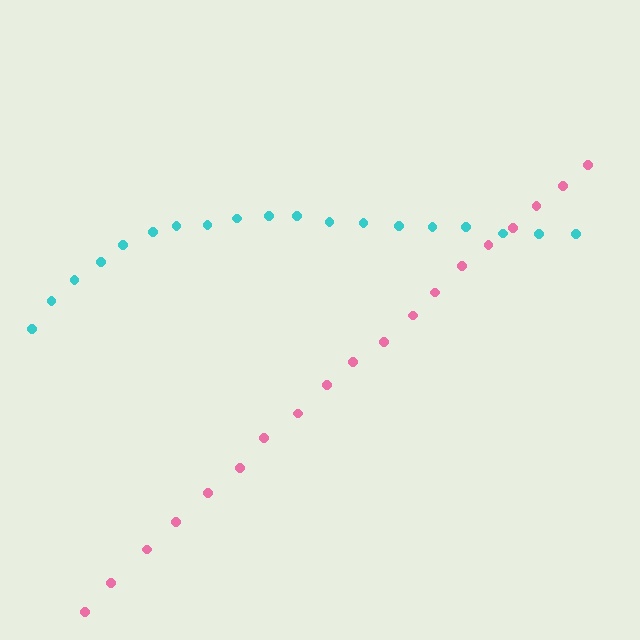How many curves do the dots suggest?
There are 2 distinct paths.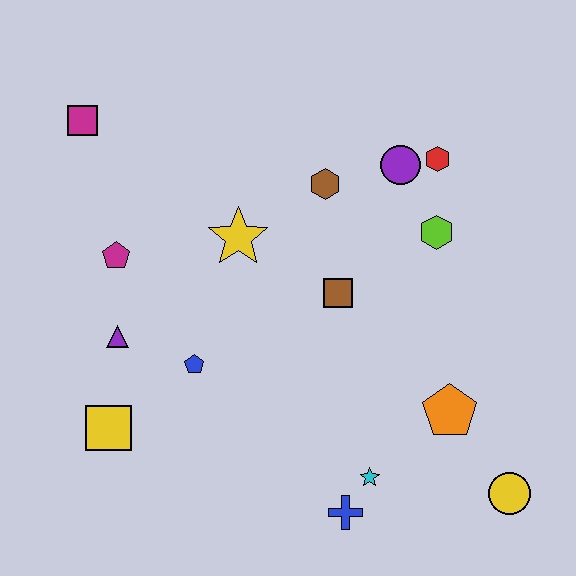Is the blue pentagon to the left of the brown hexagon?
Yes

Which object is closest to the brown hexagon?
The purple circle is closest to the brown hexagon.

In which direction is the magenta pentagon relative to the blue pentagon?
The magenta pentagon is above the blue pentagon.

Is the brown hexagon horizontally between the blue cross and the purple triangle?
Yes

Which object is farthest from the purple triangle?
The yellow circle is farthest from the purple triangle.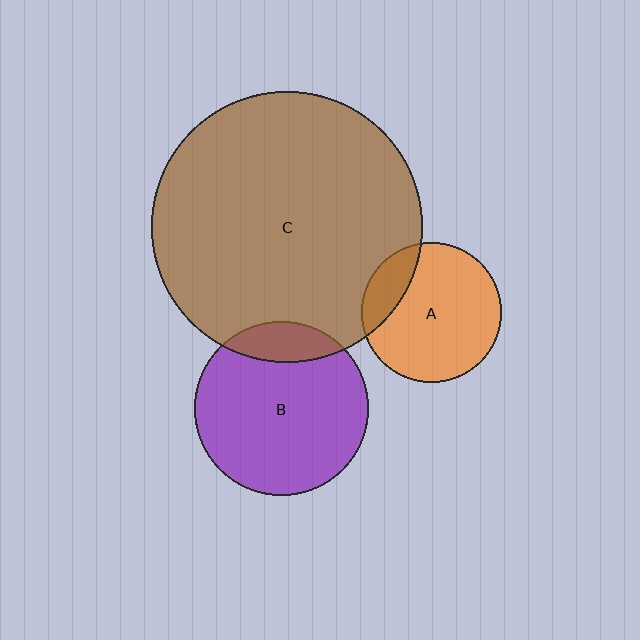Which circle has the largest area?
Circle C (brown).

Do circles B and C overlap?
Yes.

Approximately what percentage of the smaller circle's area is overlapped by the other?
Approximately 15%.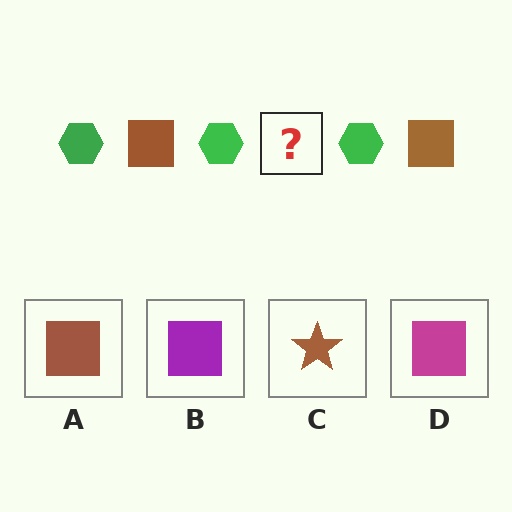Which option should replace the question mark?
Option A.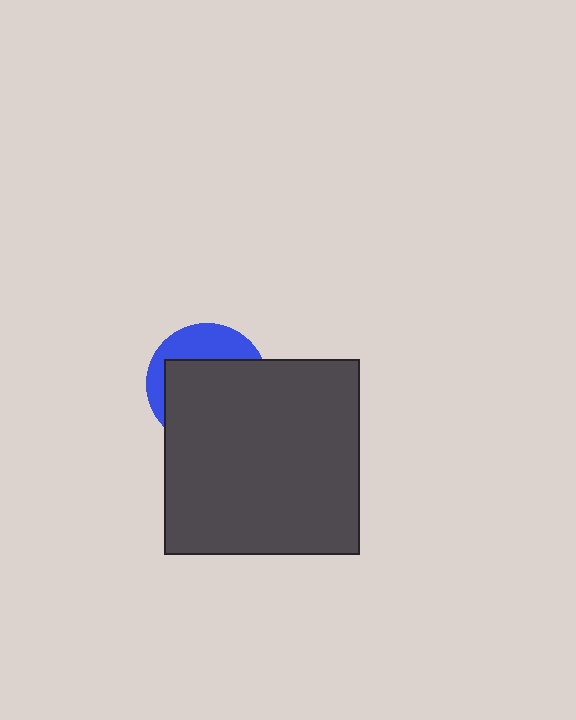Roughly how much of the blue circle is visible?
A small part of it is visible (roughly 33%).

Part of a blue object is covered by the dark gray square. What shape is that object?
It is a circle.